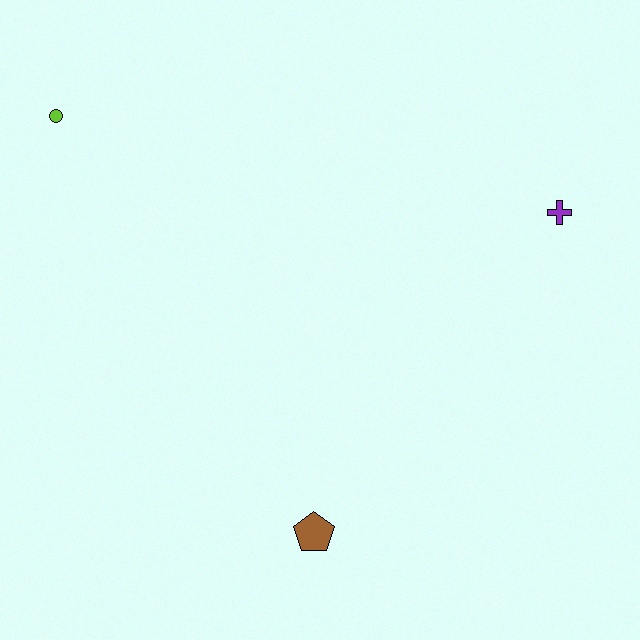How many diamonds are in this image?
There are no diamonds.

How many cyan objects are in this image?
There are no cyan objects.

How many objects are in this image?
There are 3 objects.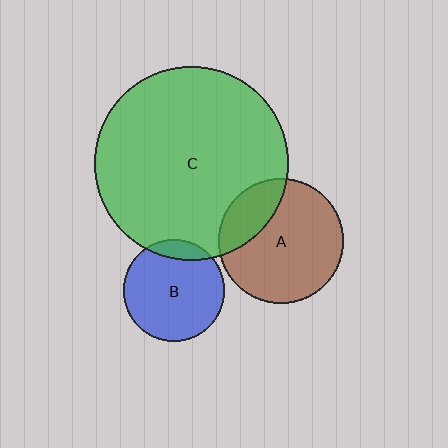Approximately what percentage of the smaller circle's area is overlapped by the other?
Approximately 25%.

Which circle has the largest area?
Circle C (green).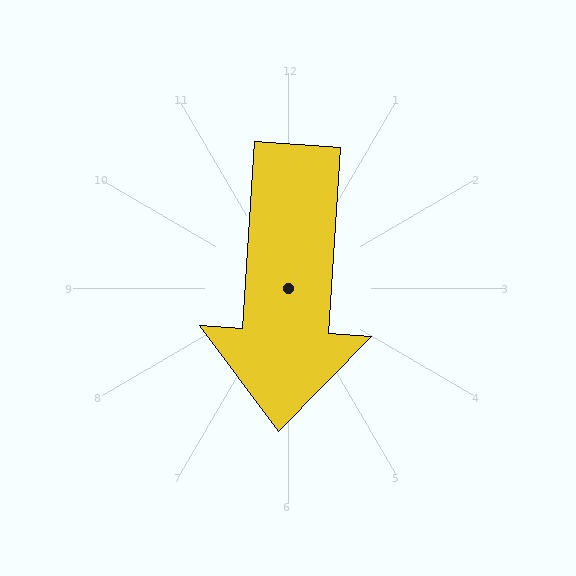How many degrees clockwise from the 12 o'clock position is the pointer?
Approximately 184 degrees.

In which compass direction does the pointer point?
South.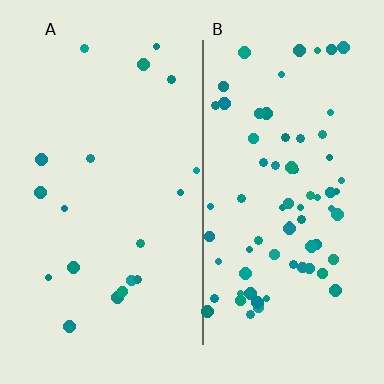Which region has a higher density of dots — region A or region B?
B (the right).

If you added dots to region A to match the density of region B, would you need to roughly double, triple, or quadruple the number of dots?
Approximately quadruple.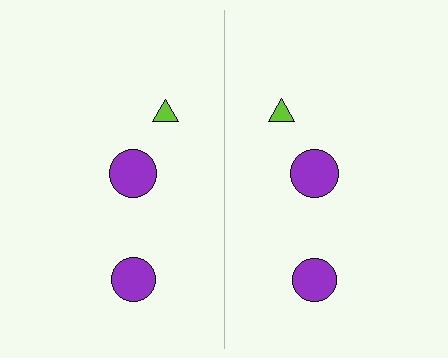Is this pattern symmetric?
Yes, this pattern has bilateral (reflection) symmetry.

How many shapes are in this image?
There are 6 shapes in this image.